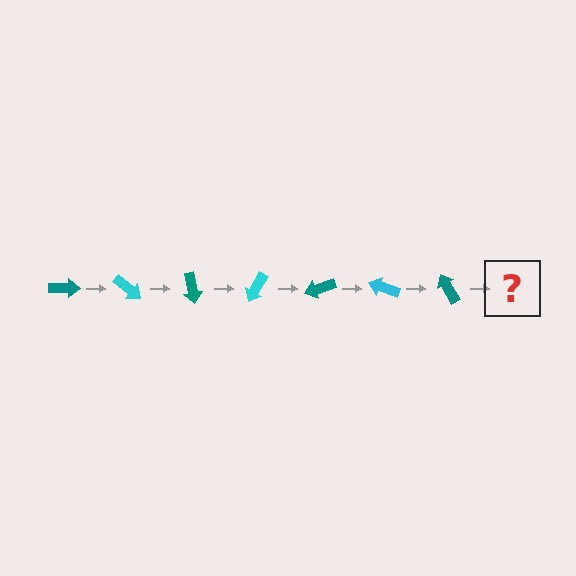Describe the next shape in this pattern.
It should be a cyan arrow, rotated 280 degrees from the start.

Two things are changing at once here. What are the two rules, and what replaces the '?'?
The two rules are that it rotates 40 degrees each step and the color cycles through teal and cyan. The '?' should be a cyan arrow, rotated 280 degrees from the start.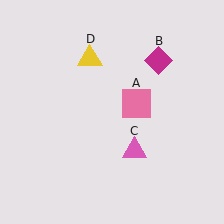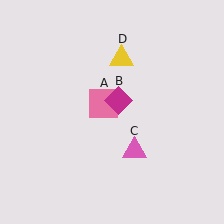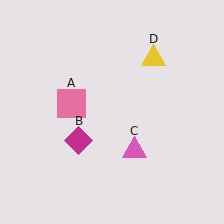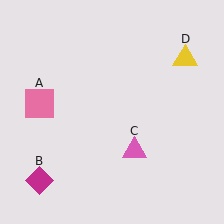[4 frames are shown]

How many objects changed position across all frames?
3 objects changed position: pink square (object A), magenta diamond (object B), yellow triangle (object D).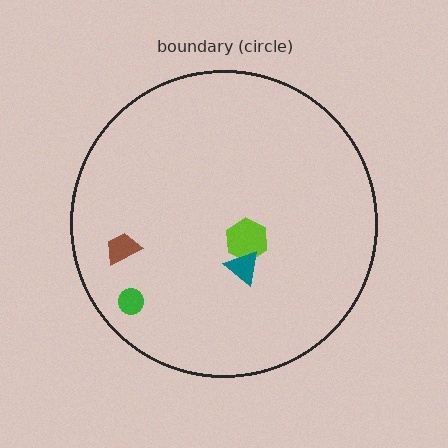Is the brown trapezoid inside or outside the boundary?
Inside.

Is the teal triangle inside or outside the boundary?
Inside.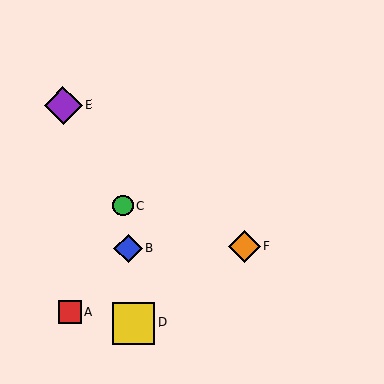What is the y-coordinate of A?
Object A is at y≈312.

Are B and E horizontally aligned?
No, B is at y≈248 and E is at y≈105.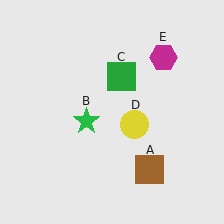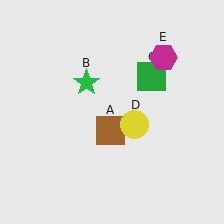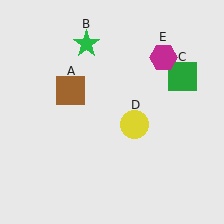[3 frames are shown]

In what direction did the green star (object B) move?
The green star (object B) moved up.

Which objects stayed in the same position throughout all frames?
Yellow circle (object D) and magenta hexagon (object E) remained stationary.